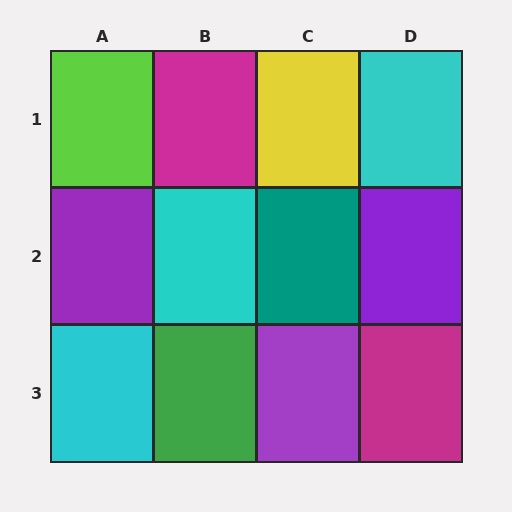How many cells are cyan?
3 cells are cyan.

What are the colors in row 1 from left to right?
Lime, magenta, yellow, cyan.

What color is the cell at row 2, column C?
Teal.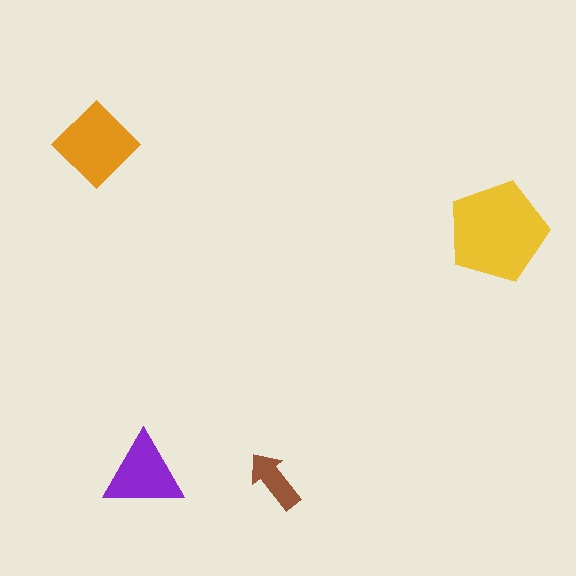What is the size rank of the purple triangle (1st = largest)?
3rd.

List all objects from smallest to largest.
The brown arrow, the purple triangle, the orange diamond, the yellow pentagon.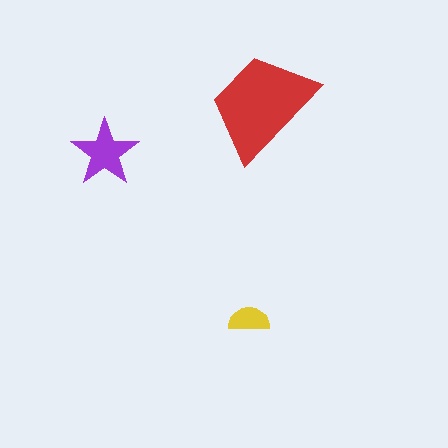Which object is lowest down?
The yellow semicircle is bottommost.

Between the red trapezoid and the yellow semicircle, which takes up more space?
The red trapezoid.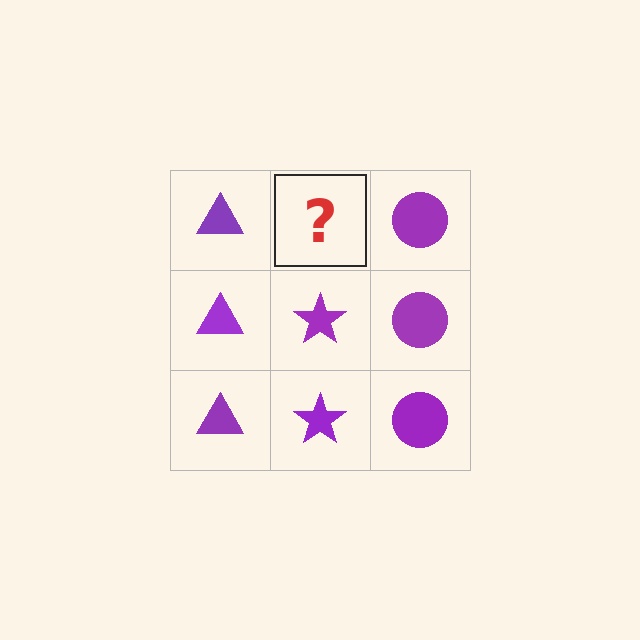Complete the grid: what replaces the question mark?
The question mark should be replaced with a purple star.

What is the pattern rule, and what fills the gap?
The rule is that each column has a consistent shape. The gap should be filled with a purple star.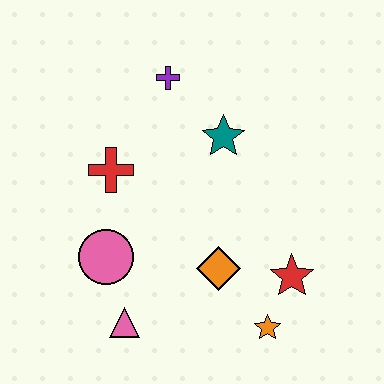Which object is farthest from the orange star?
The purple cross is farthest from the orange star.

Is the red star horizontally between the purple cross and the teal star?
No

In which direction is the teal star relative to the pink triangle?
The teal star is above the pink triangle.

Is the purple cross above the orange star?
Yes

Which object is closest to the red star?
The orange star is closest to the red star.